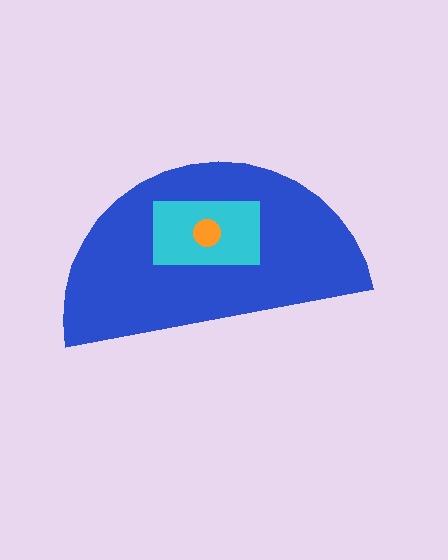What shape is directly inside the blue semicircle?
The cyan rectangle.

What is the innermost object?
The orange circle.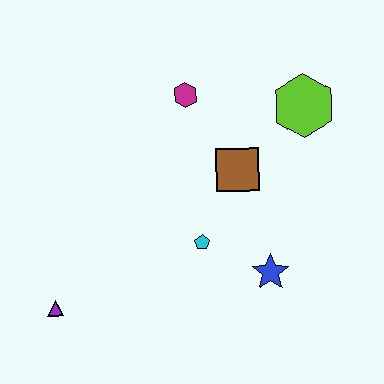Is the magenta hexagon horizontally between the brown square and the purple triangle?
Yes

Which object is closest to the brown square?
The cyan pentagon is closest to the brown square.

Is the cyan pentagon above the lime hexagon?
No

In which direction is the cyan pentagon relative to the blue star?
The cyan pentagon is to the left of the blue star.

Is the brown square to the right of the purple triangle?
Yes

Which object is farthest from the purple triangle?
The lime hexagon is farthest from the purple triangle.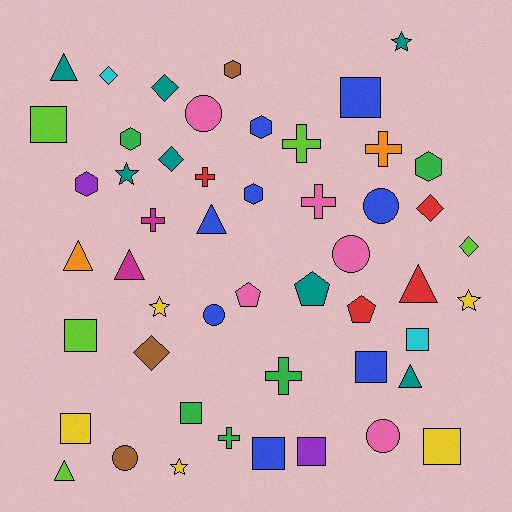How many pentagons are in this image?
There are 3 pentagons.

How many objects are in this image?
There are 50 objects.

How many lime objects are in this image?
There are 5 lime objects.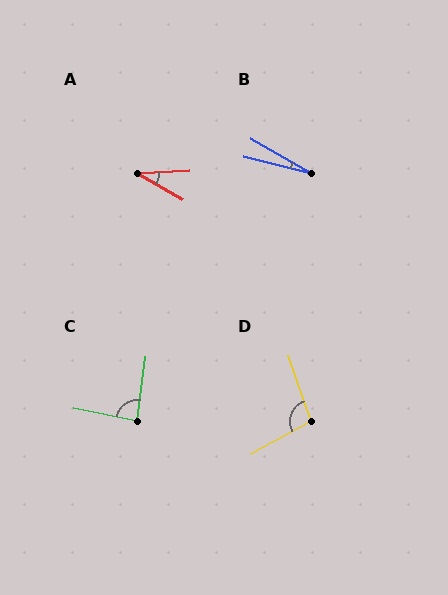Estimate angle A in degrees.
Approximately 33 degrees.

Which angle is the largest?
D, at approximately 100 degrees.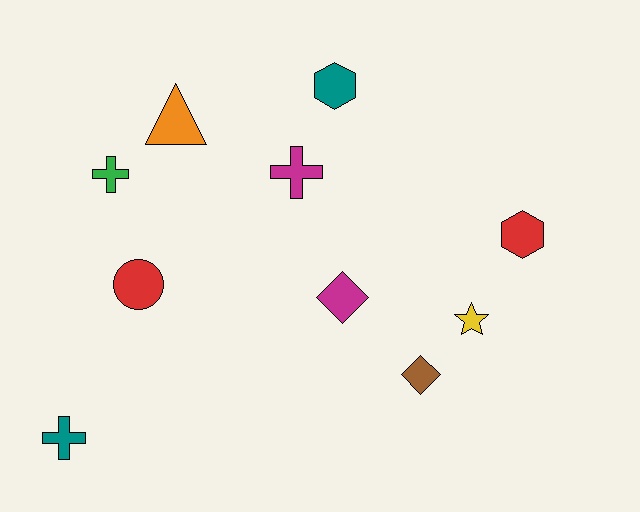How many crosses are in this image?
There are 3 crosses.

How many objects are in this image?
There are 10 objects.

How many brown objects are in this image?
There is 1 brown object.